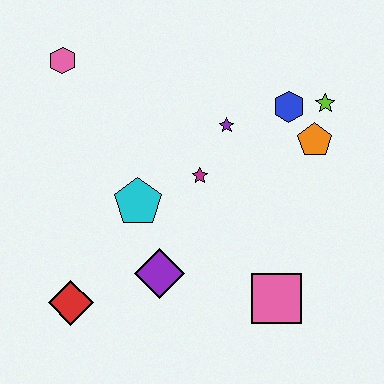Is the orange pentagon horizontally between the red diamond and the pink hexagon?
No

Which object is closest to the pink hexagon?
The cyan pentagon is closest to the pink hexagon.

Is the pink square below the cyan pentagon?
Yes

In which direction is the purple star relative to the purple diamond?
The purple star is above the purple diamond.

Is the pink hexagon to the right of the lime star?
No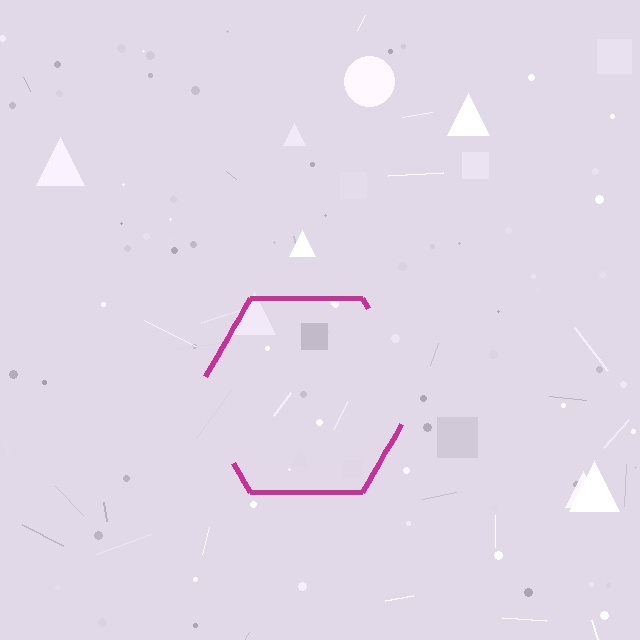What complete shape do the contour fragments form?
The contour fragments form a hexagon.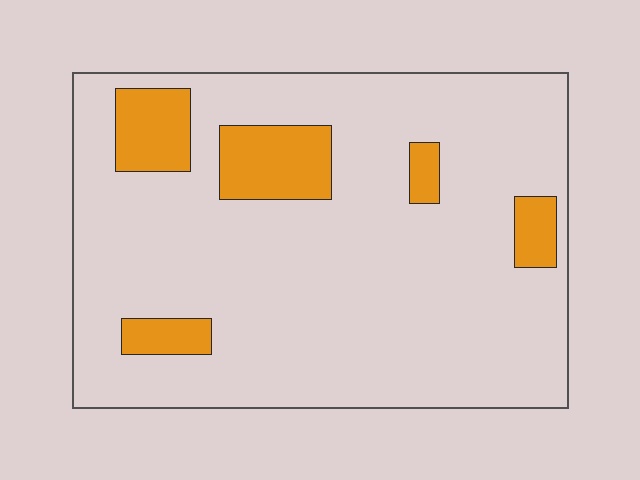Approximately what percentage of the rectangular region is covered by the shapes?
Approximately 15%.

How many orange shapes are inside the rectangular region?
5.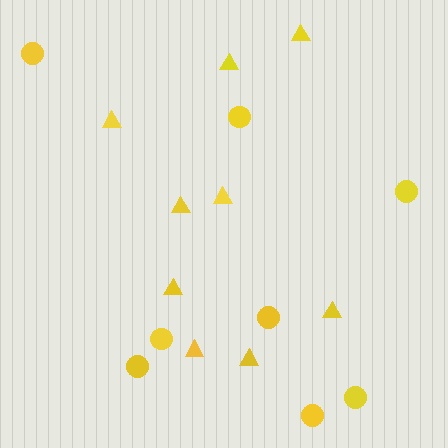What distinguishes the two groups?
There are 2 groups: one group of triangles (9) and one group of circles (8).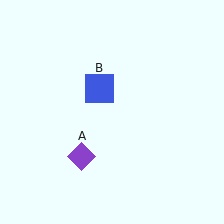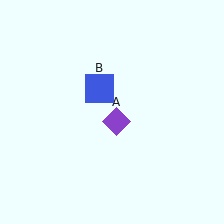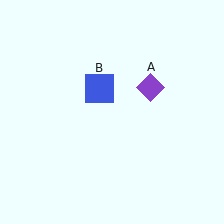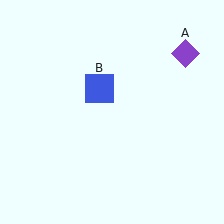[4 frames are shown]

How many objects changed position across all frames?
1 object changed position: purple diamond (object A).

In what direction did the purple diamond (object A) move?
The purple diamond (object A) moved up and to the right.